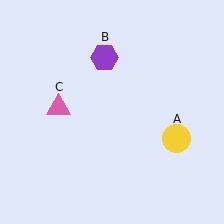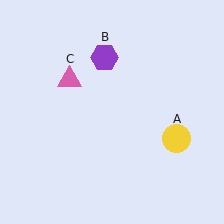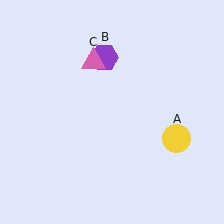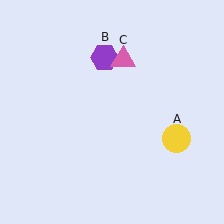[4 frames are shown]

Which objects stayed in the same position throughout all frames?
Yellow circle (object A) and purple hexagon (object B) remained stationary.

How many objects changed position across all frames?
1 object changed position: pink triangle (object C).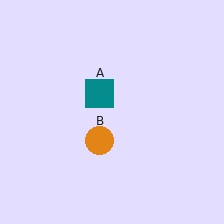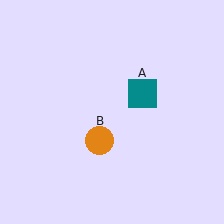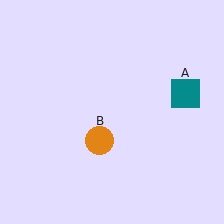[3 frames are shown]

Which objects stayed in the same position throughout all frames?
Orange circle (object B) remained stationary.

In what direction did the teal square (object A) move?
The teal square (object A) moved right.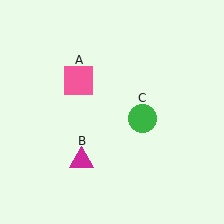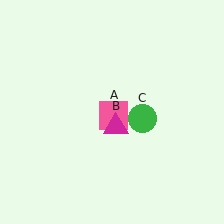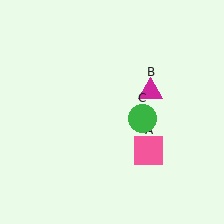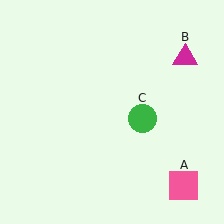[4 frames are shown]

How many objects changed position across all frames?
2 objects changed position: pink square (object A), magenta triangle (object B).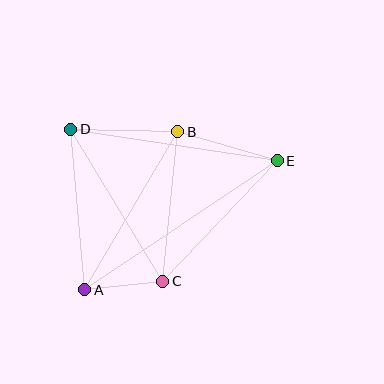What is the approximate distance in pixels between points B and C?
The distance between B and C is approximately 150 pixels.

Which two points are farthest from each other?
Points A and E are farthest from each other.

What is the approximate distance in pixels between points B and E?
The distance between B and E is approximately 104 pixels.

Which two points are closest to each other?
Points A and C are closest to each other.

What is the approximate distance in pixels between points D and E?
The distance between D and E is approximately 209 pixels.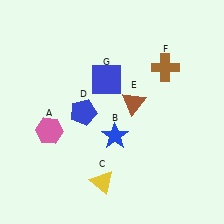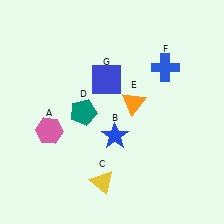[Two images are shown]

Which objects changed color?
D changed from blue to teal. E changed from brown to orange. F changed from brown to blue.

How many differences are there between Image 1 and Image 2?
There are 3 differences between the two images.